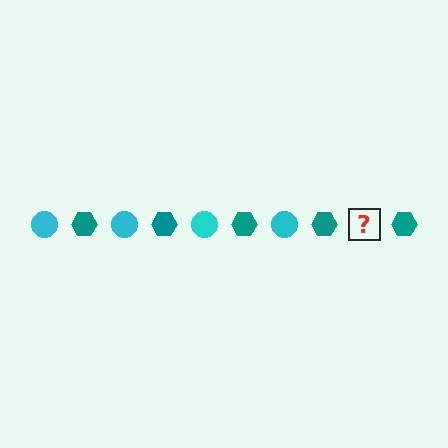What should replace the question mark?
The question mark should be replaced with a cyan circle.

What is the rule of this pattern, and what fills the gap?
The rule is that the pattern alternates between cyan circle and teal hexagon. The gap should be filled with a cyan circle.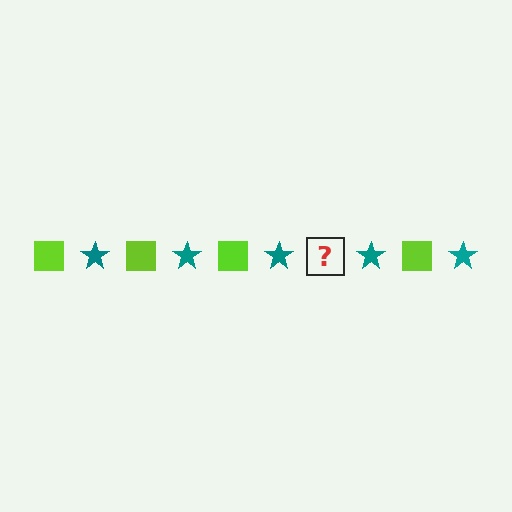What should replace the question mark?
The question mark should be replaced with a lime square.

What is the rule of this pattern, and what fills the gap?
The rule is that the pattern alternates between lime square and teal star. The gap should be filled with a lime square.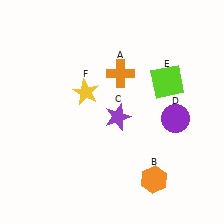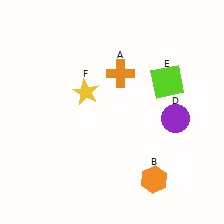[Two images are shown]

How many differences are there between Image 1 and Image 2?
There is 1 difference between the two images.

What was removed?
The purple star (C) was removed in Image 2.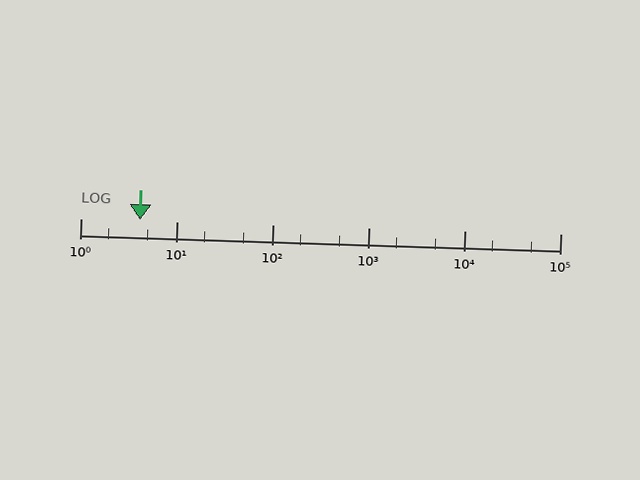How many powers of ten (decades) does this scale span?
The scale spans 5 decades, from 1 to 100000.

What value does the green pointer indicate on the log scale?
The pointer indicates approximately 4.2.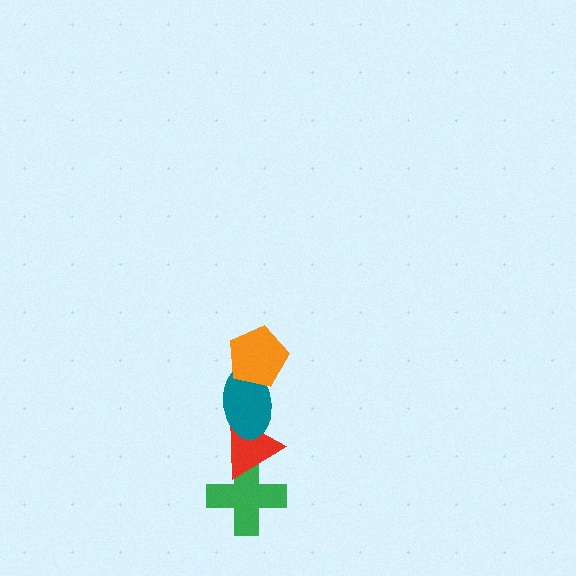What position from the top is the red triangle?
The red triangle is 3rd from the top.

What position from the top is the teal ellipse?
The teal ellipse is 2nd from the top.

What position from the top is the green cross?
The green cross is 4th from the top.